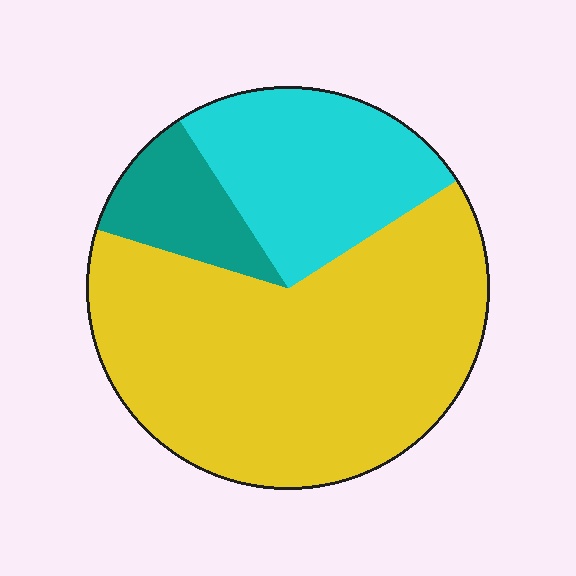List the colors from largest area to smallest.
From largest to smallest: yellow, cyan, teal.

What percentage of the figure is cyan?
Cyan covers about 25% of the figure.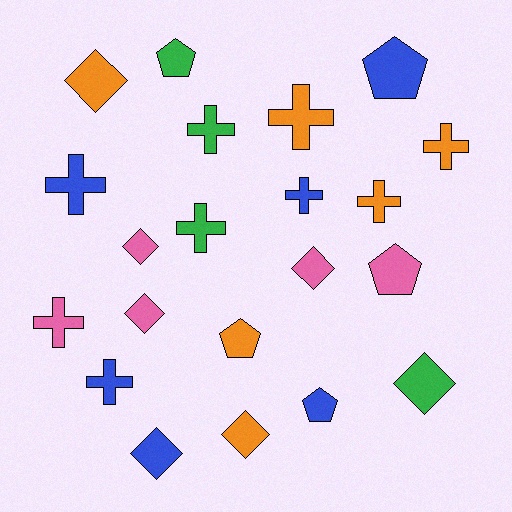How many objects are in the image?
There are 21 objects.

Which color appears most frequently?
Orange, with 6 objects.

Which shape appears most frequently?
Cross, with 9 objects.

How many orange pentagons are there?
There is 1 orange pentagon.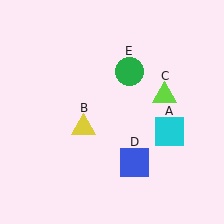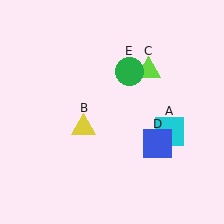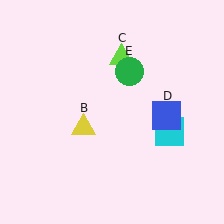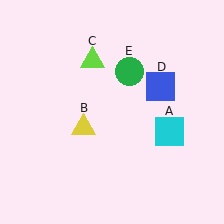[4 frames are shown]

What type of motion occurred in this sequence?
The lime triangle (object C), blue square (object D) rotated counterclockwise around the center of the scene.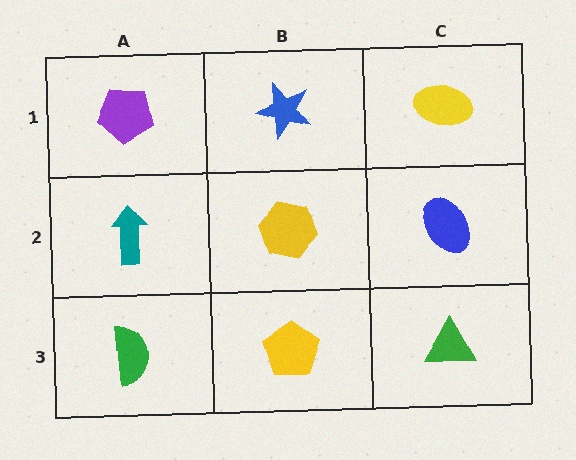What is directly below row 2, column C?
A green triangle.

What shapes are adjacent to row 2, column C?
A yellow ellipse (row 1, column C), a green triangle (row 3, column C), a yellow hexagon (row 2, column B).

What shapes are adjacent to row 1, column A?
A teal arrow (row 2, column A), a blue star (row 1, column B).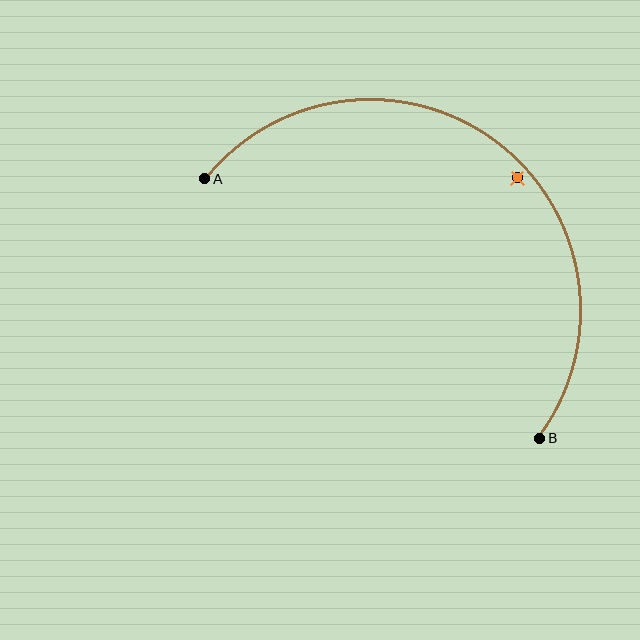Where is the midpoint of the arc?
The arc midpoint is the point on the curve farthest from the straight line joining A and B. It sits above and to the right of that line.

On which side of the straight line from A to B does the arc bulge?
The arc bulges above and to the right of the straight line connecting A and B.